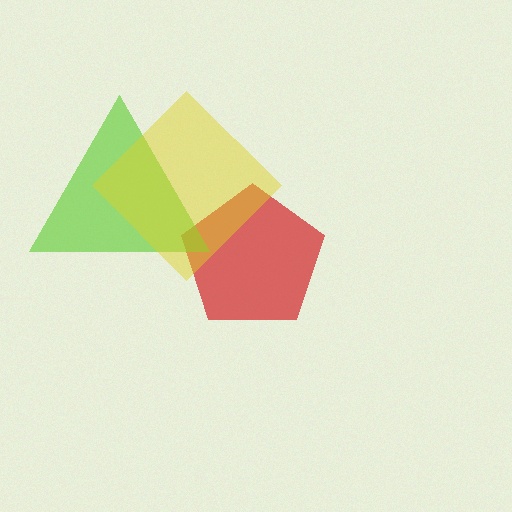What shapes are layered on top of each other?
The layered shapes are: a red pentagon, a lime triangle, a yellow diamond.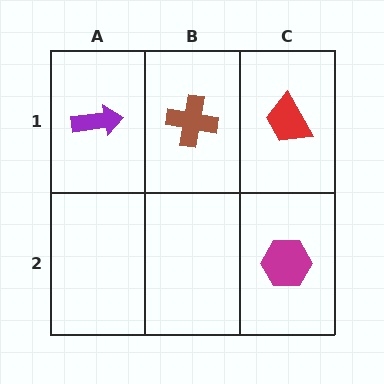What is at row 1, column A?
A purple arrow.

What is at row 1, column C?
A red trapezoid.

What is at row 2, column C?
A magenta hexagon.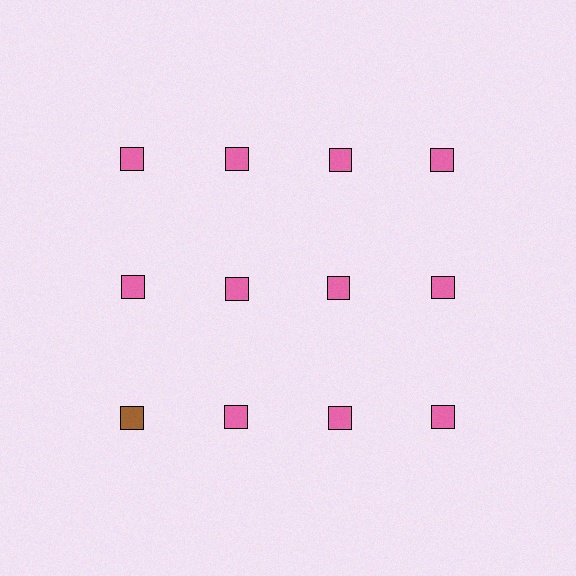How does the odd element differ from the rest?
It has a different color: brown instead of pink.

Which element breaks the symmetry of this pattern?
The brown square in the third row, leftmost column breaks the symmetry. All other shapes are pink squares.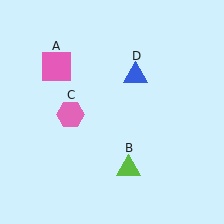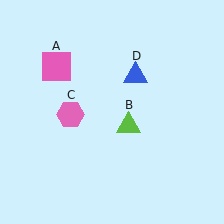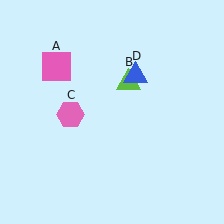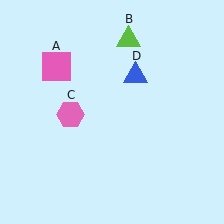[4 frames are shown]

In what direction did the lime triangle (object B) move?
The lime triangle (object B) moved up.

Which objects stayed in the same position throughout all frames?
Pink square (object A) and pink hexagon (object C) and blue triangle (object D) remained stationary.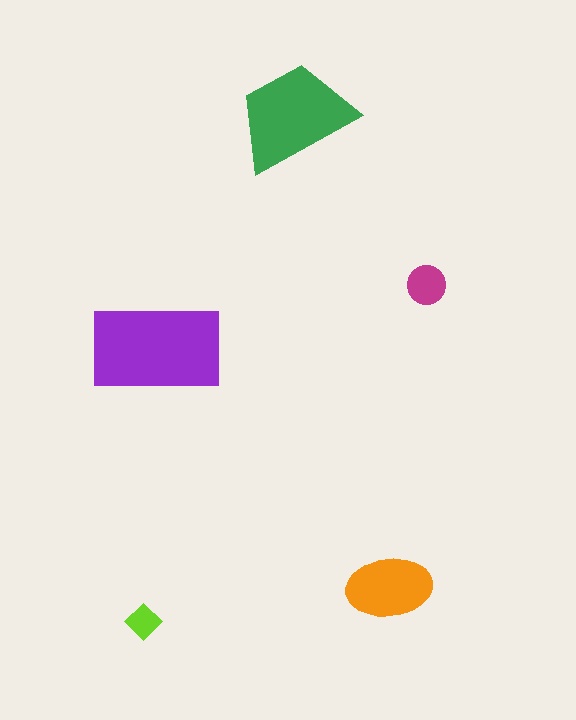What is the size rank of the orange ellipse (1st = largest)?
3rd.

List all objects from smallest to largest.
The lime diamond, the magenta circle, the orange ellipse, the green trapezoid, the purple rectangle.